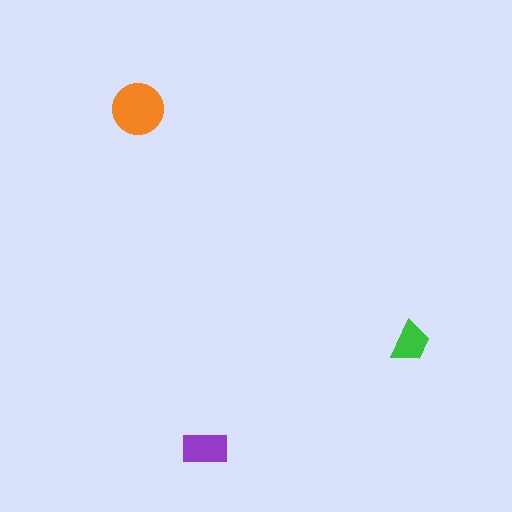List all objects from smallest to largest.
The green trapezoid, the purple rectangle, the orange circle.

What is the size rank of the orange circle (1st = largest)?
1st.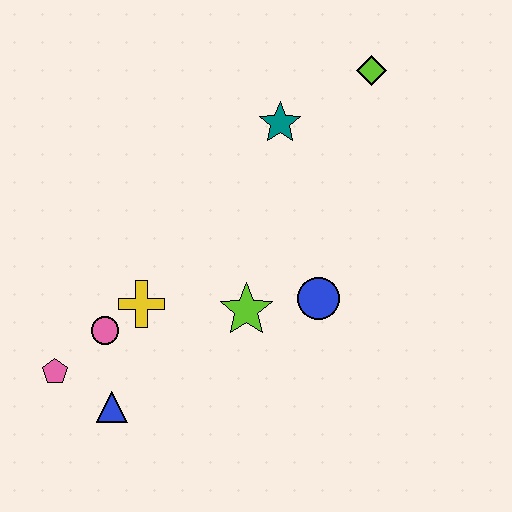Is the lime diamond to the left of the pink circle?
No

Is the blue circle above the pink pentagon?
Yes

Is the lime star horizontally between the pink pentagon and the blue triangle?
No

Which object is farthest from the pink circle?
The lime diamond is farthest from the pink circle.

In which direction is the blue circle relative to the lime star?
The blue circle is to the right of the lime star.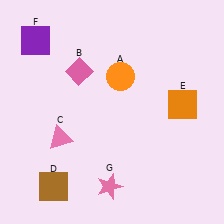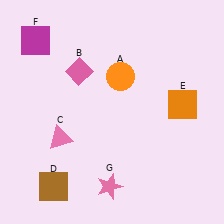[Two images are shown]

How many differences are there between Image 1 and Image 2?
There is 1 difference between the two images.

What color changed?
The square (F) changed from purple in Image 1 to magenta in Image 2.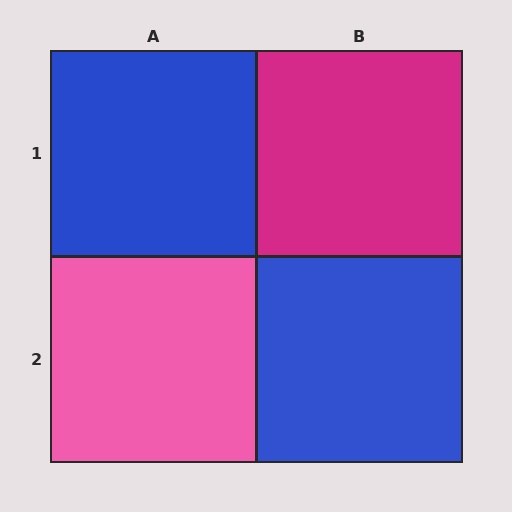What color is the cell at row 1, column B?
Magenta.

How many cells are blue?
2 cells are blue.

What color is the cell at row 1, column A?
Blue.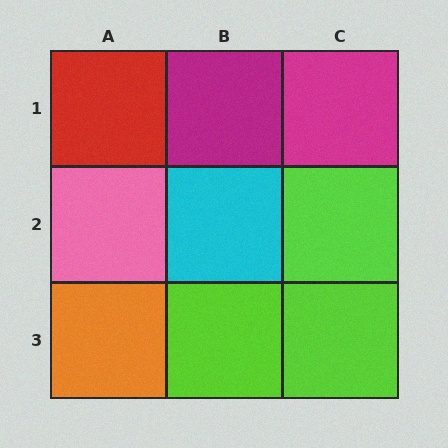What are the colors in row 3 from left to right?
Orange, lime, lime.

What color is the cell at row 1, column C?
Magenta.